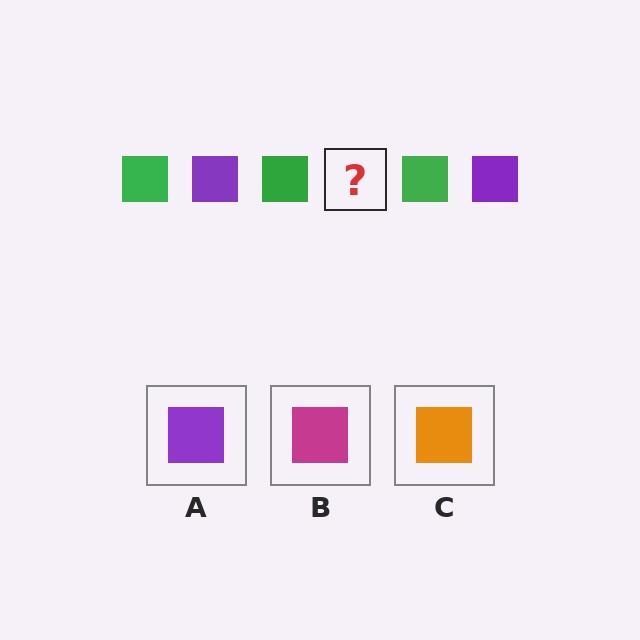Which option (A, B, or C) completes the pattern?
A.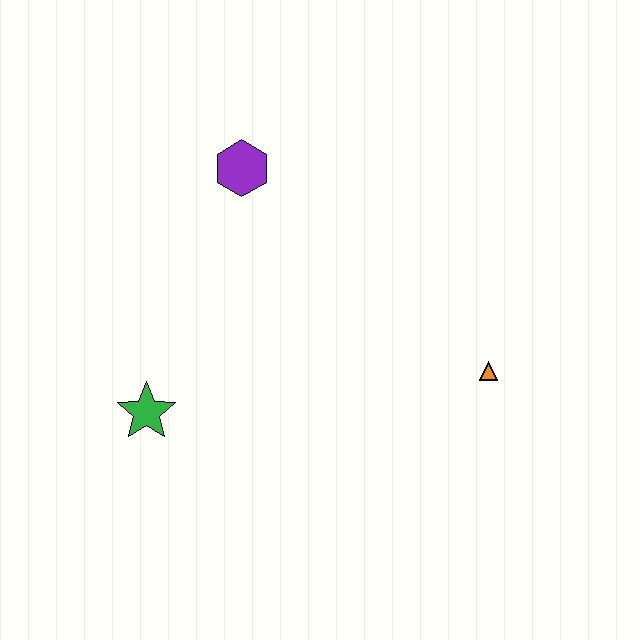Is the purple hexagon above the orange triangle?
Yes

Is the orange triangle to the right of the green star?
Yes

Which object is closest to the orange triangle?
The purple hexagon is closest to the orange triangle.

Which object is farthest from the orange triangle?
The green star is farthest from the orange triangle.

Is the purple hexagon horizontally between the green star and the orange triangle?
Yes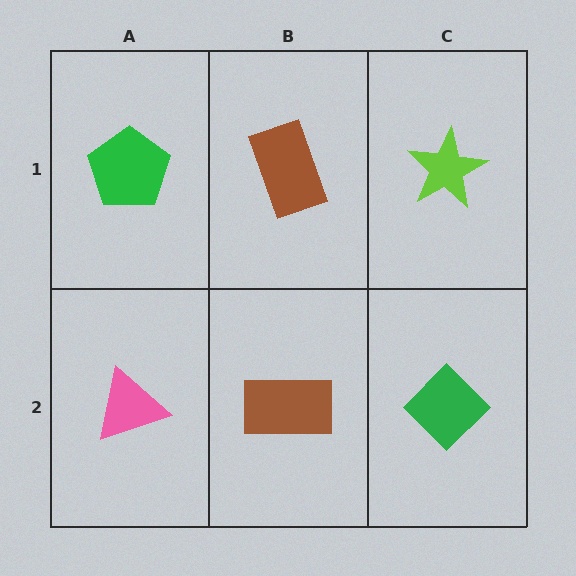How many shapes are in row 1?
3 shapes.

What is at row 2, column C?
A green diamond.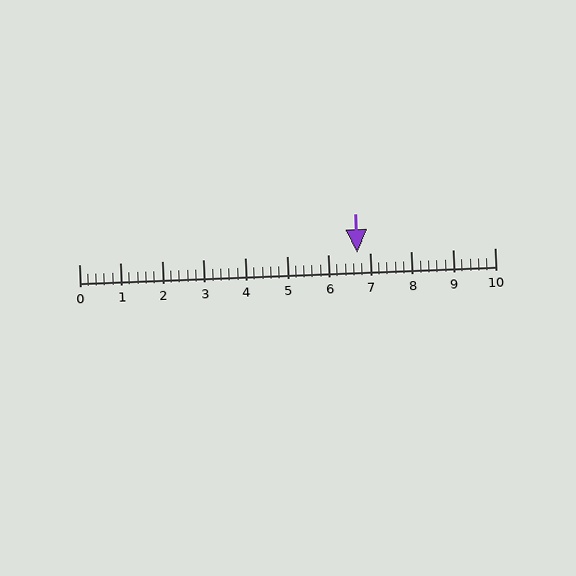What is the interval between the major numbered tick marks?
The major tick marks are spaced 1 units apart.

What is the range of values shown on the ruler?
The ruler shows values from 0 to 10.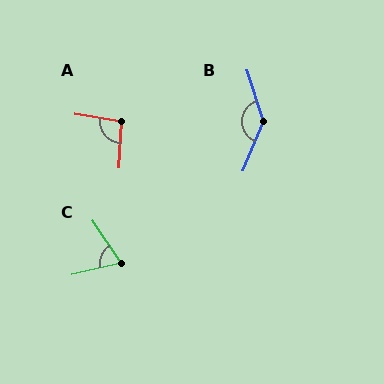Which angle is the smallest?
C, at approximately 69 degrees.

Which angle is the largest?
B, at approximately 140 degrees.